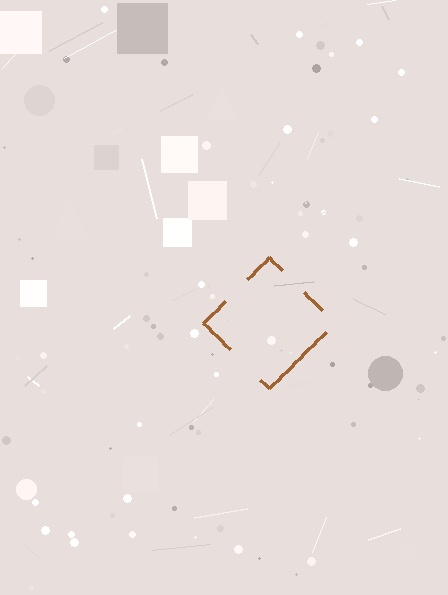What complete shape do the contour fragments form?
The contour fragments form a diamond.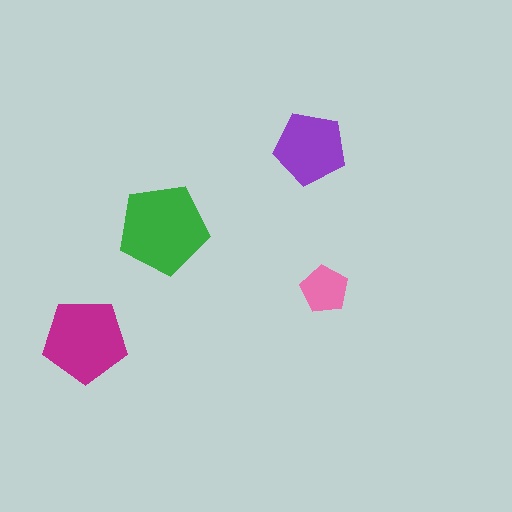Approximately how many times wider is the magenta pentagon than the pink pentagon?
About 2 times wider.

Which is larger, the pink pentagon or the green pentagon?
The green one.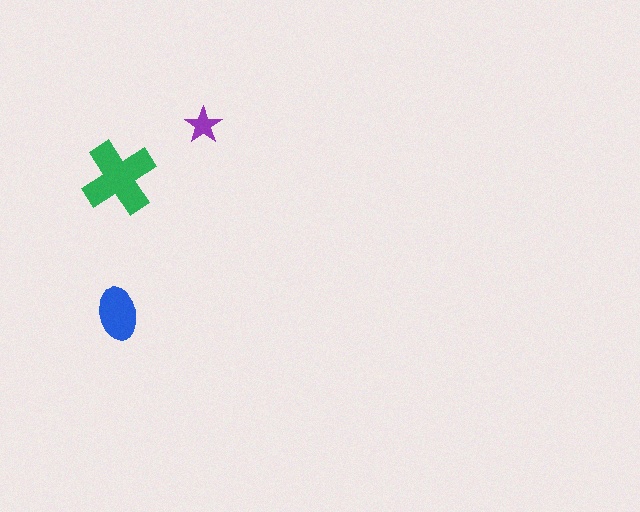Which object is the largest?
The green cross.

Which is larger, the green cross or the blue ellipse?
The green cross.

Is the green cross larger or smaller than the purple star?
Larger.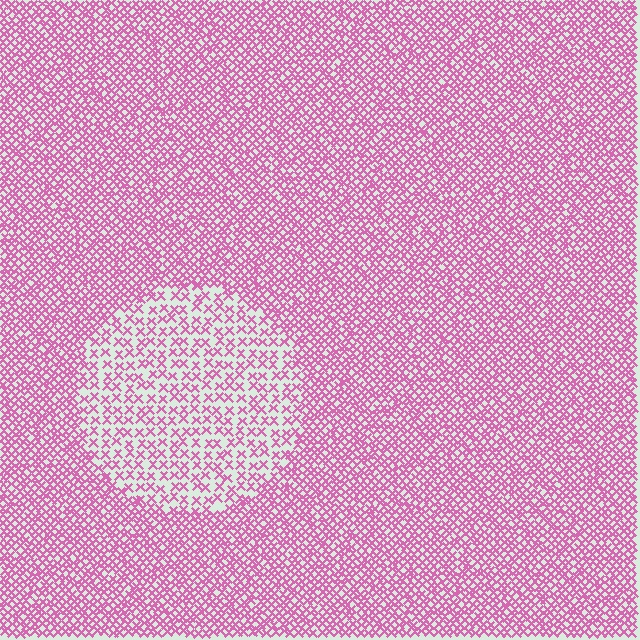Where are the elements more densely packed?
The elements are more densely packed outside the circle boundary.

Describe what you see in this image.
The image contains small pink elements arranged at two different densities. A circle-shaped region is visible where the elements are less densely packed than the surrounding area.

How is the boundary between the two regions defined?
The boundary is defined by a change in element density (approximately 2.1x ratio). All elements are the same color, size, and shape.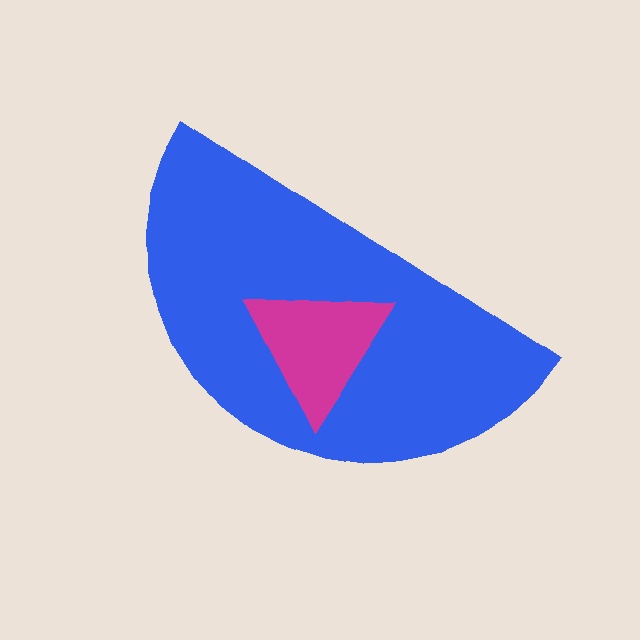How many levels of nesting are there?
2.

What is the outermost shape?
The blue semicircle.